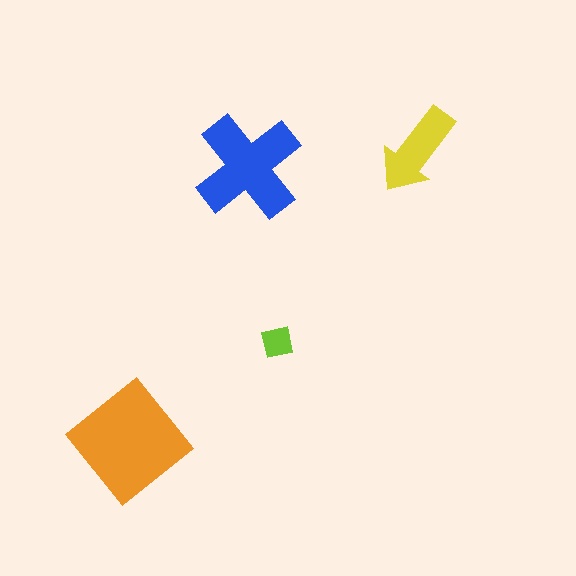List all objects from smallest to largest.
The lime square, the yellow arrow, the blue cross, the orange diamond.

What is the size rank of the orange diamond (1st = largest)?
1st.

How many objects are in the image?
There are 4 objects in the image.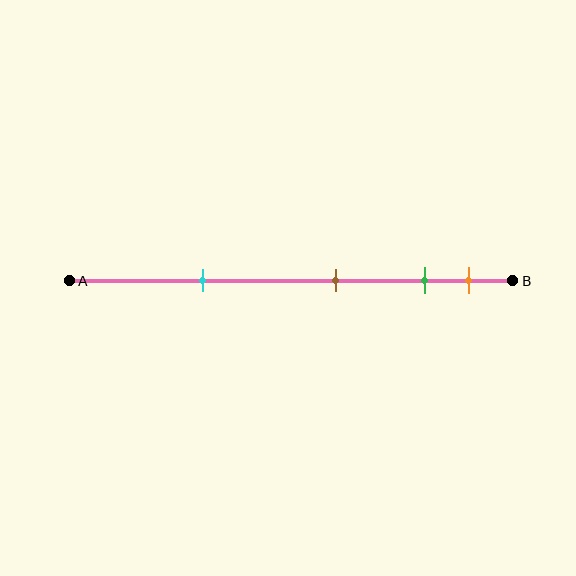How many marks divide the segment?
There are 4 marks dividing the segment.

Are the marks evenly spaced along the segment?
No, the marks are not evenly spaced.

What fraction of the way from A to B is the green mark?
The green mark is approximately 80% (0.8) of the way from A to B.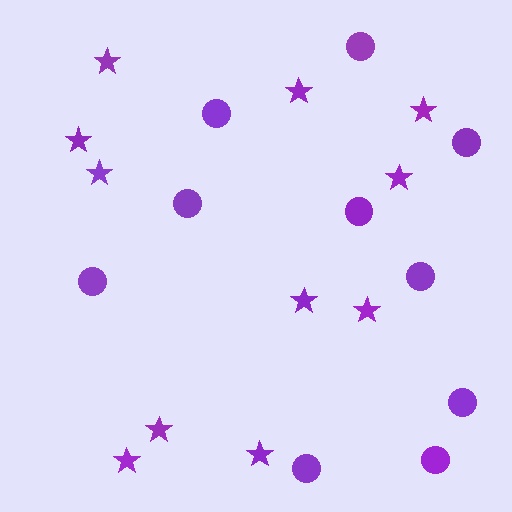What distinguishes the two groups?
There are 2 groups: one group of stars (11) and one group of circles (10).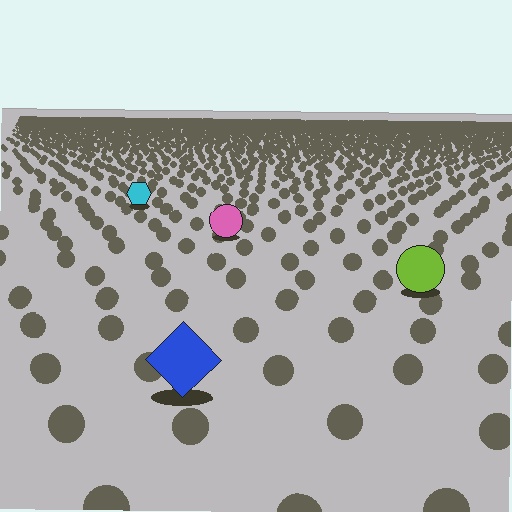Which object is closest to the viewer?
The blue diamond is closest. The texture marks near it are larger and more spread out.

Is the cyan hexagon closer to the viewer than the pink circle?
No. The pink circle is closer — you can tell from the texture gradient: the ground texture is coarser near it.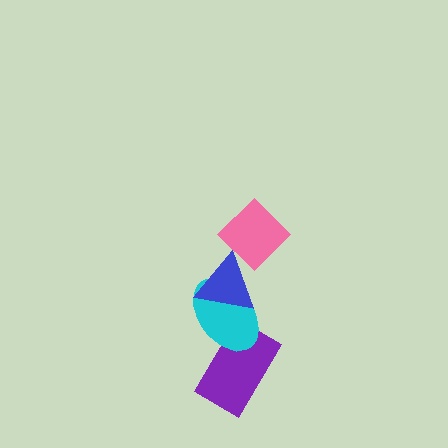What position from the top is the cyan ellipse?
The cyan ellipse is 3rd from the top.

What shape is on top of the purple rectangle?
The cyan ellipse is on top of the purple rectangle.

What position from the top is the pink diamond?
The pink diamond is 1st from the top.